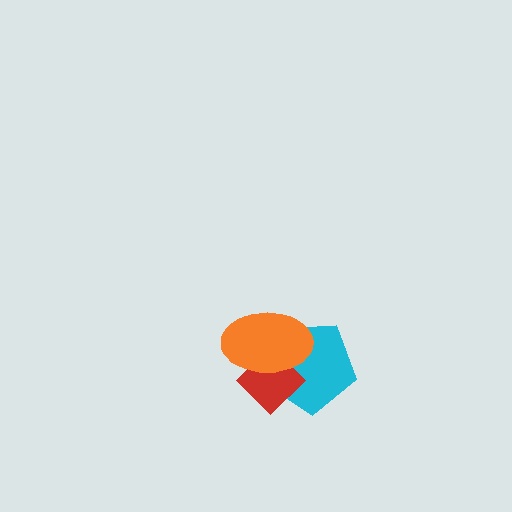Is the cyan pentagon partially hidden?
Yes, it is partially covered by another shape.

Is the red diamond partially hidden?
Yes, it is partially covered by another shape.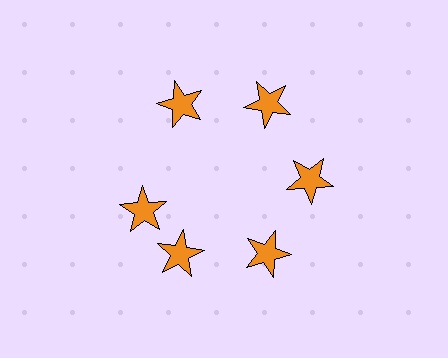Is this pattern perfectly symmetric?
No. The 6 orange stars are arranged in a ring, but one element near the 9 o'clock position is rotated out of alignment along the ring, breaking the 6-fold rotational symmetry.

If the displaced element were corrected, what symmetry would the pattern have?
It would have 6-fold rotational symmetry — the pattern would map onto itself every 60 degrees.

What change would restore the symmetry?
The symmetry would be restored by rotating it back into even spacing with its neighbors so that all 6 stars sit at equal angles and equal distance from the center.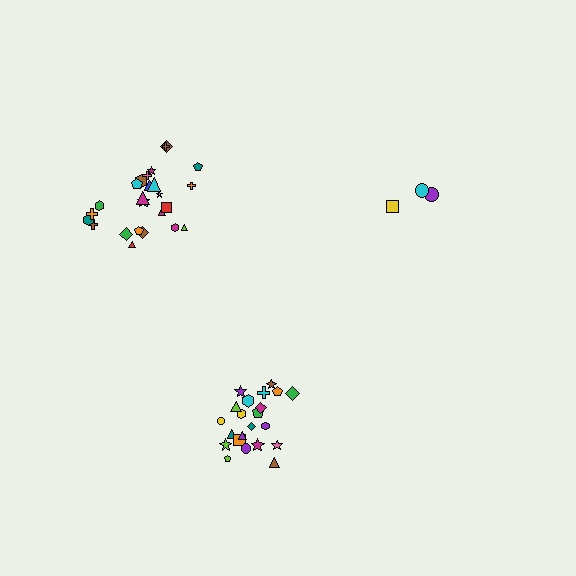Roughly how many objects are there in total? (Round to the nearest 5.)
Roughly 50 objects in total.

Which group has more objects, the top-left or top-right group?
The top-left group.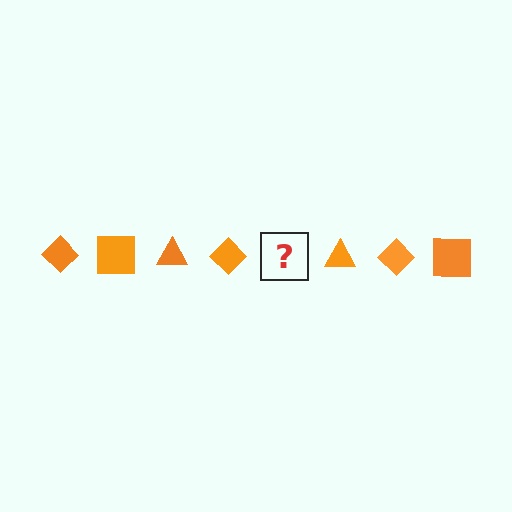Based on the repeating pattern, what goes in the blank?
The blank should be an orange square.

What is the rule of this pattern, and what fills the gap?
The rule is that the pattern cycles through diamond, square, triangle shapes in orange. The gap should be filled with an orange square.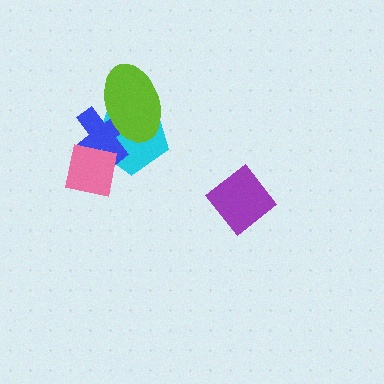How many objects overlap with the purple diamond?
0 objects overlap with the purple diamond.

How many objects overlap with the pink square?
2 objects overlap with the pink square.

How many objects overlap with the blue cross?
3 objects overlap with the blue cross.